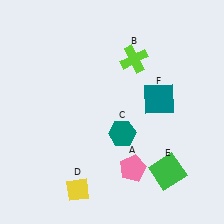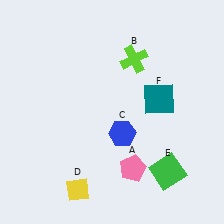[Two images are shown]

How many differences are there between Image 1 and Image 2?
There is 1 difference between the two images.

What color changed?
The hexagon (C) changed from teal in Image 1 to blue in Image 2.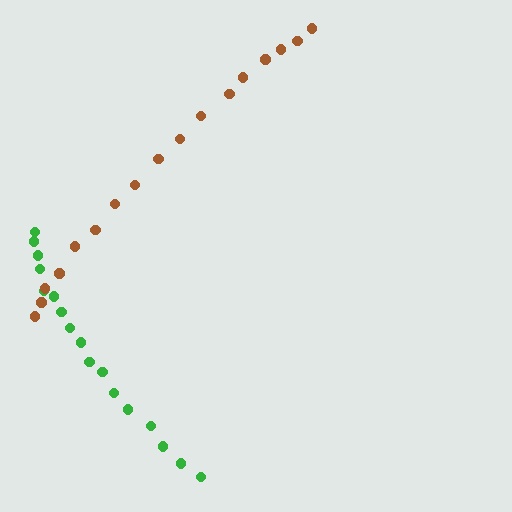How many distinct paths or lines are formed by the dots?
There are 2 distinct paths.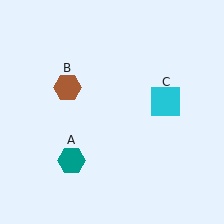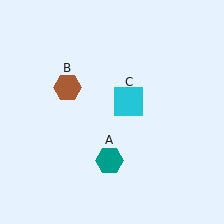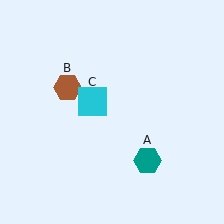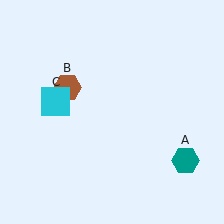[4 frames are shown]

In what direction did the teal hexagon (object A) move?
The teal hexagon (object A) moved right.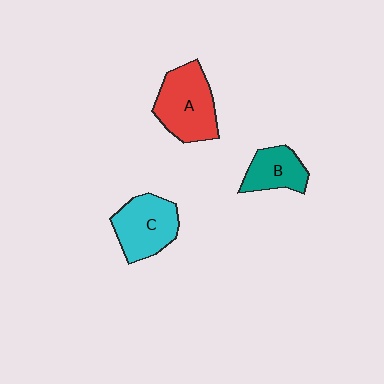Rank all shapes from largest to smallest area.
From largest to smallest: A (red), C (cyan), B (teal).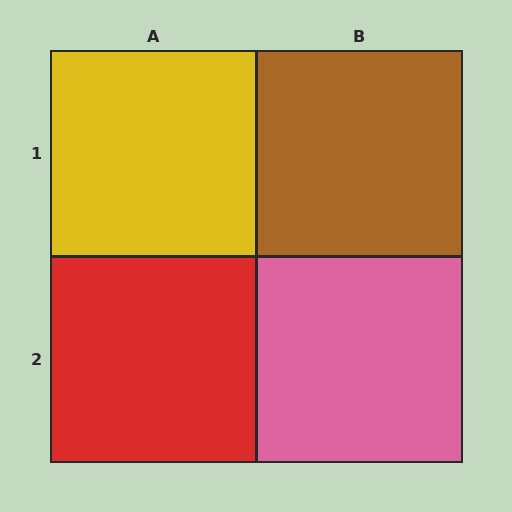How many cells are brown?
1 cell is brown.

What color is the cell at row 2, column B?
Pink.